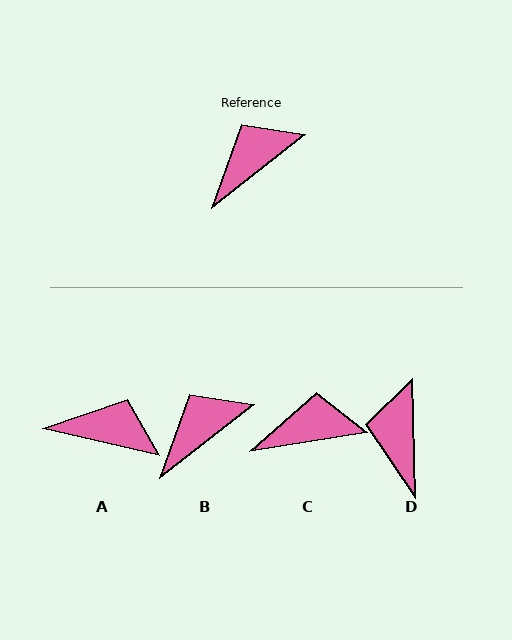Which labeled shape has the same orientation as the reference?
B.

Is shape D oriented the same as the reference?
No, it is off by about 54 degrees.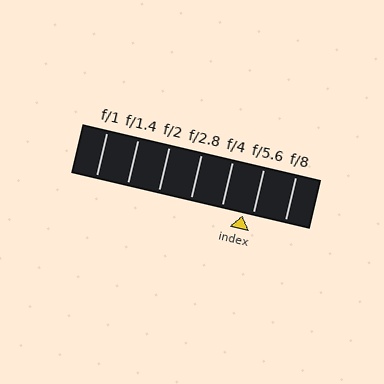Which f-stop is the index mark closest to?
The index mark is closest to f/5.6.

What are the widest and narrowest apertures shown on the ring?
The widest aperture shown is f/1 and the narrowest is f/8.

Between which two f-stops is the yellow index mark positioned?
The index mark is between f/4 and f/5.6.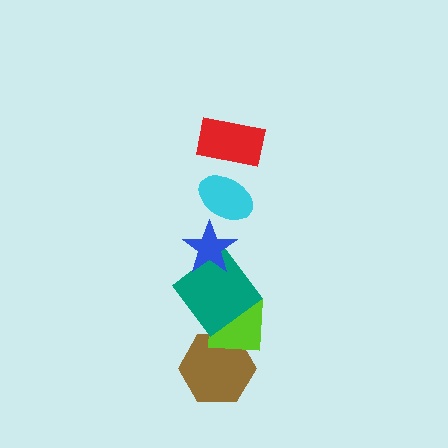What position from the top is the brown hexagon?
The brown hexagon is 6th from the top.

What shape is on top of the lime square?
The teal diamond is on top of the lime square.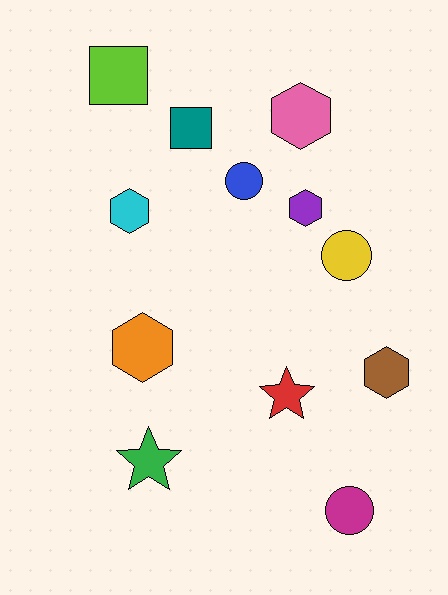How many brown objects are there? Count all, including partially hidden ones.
There is 1 brown object.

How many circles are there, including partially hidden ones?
There are 3 circles.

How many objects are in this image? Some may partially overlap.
There are 12 objects.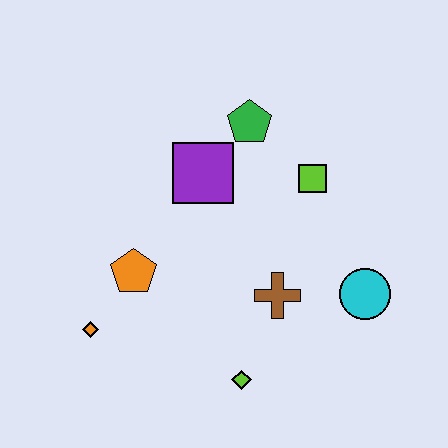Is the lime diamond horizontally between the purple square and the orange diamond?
No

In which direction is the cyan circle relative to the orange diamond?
The cyan circle is to the right of the orange diamond.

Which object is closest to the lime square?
The green pentagon is closest to the lime square.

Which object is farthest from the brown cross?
The orange diamond is farthest from the brown cross.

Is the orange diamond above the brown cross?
No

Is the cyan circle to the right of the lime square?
Yes